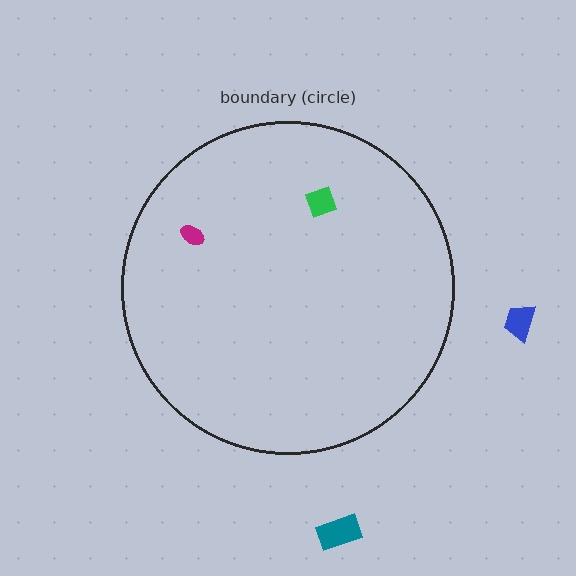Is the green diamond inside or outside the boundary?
Inside.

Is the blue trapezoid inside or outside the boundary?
Outside.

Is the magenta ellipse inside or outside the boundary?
Inside.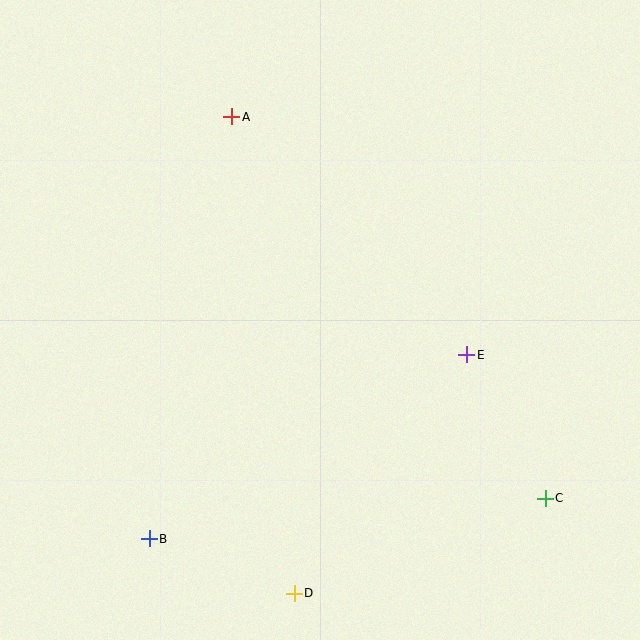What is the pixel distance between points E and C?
The distance between E and C is 164 pixels.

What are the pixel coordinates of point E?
Point E is at (467, 355).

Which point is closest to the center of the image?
Point E at (467, 355) is closest to the center.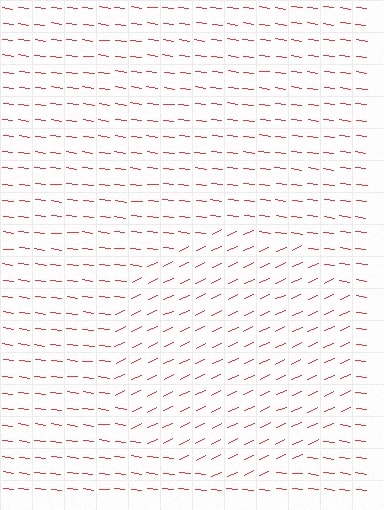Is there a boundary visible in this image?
Yes, there is a texture boundary formed by a change in line orientation.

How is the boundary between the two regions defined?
The boundary is defined purely by a change in line orientation (approximately 31 degrees difference). All lines are the same color and thickness.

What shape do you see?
I see a circle.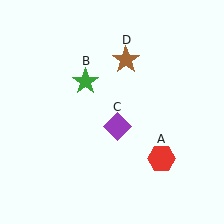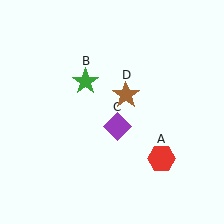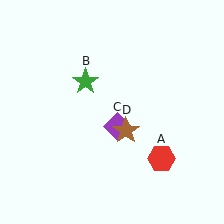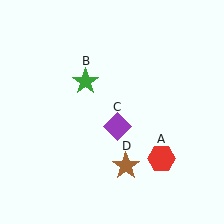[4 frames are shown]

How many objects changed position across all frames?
1 object changed position: brown star (object D).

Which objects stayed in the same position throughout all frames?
Red hexagon (object A) and green star (object B) and purple diamond (object C) remained stationary.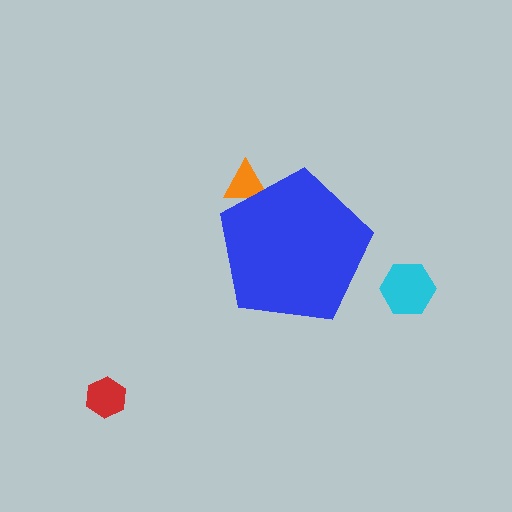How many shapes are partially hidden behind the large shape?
1 shape is partially hidden.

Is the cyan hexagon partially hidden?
No, the cyan hexagon is fully visible.